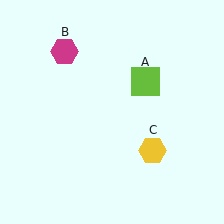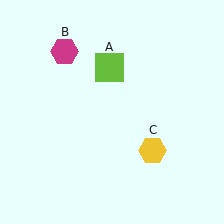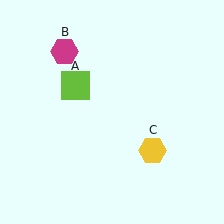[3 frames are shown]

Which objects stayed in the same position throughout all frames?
Magenta hexagon (object B) and yellow hexagon (object C) remained stationary.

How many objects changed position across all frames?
1 object changed position: lime square (object A).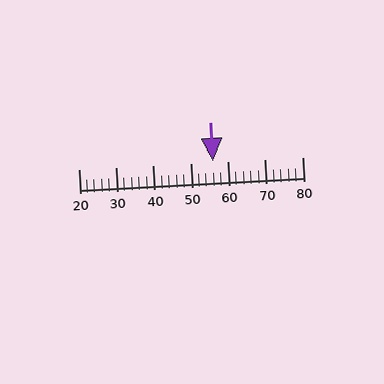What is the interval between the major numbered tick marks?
The major tick marks are spaced 10 units apart.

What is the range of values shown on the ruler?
The ruler shows values from 20 to 80.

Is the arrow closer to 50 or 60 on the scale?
The arrow is closer to 60.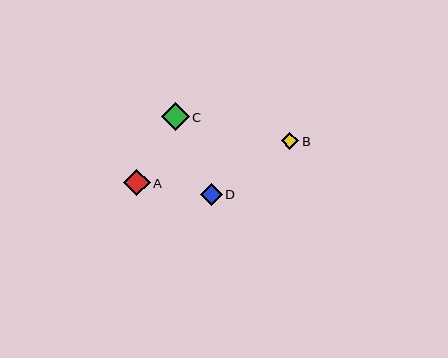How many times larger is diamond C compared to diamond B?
Diamond C is approximately 1.5 times the size of diamond B.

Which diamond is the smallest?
Diamond B is the smallest with a size of approximately 18 pixels.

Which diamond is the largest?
Diamond C is the largest with a size of approximately 27 pixels.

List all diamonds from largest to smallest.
From largest to smallest: C, A, D, B.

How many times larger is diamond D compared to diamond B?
Diamond D is approximately 1.2 times the size of diamond B.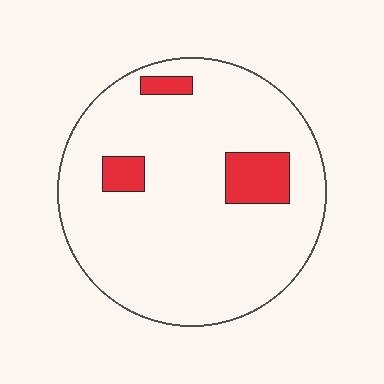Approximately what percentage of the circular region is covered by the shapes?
Approximately 10%.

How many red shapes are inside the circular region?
3.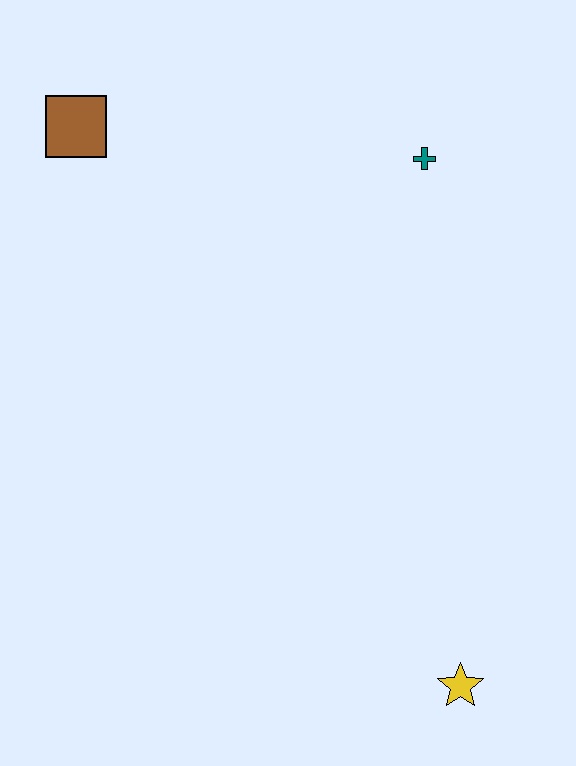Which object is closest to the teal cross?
The brown square is closest to the teal cross.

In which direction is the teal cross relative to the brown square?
The teal cross is to the right of the brown square.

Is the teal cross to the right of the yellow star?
No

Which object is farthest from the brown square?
The yellow star is farthest from the brown square.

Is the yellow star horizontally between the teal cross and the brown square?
No